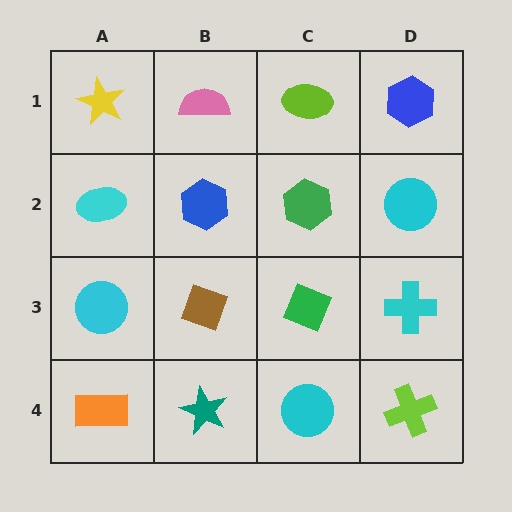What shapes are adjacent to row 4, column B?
A brown diamond (row 3, column B), an orange rectangle (row 4, column A), a cyan circle (row 4, column C).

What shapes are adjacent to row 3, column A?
A cyan ellipse (row 2, column A), an orange rectangle (row 4, column A), a brown diamond (row 3, column B).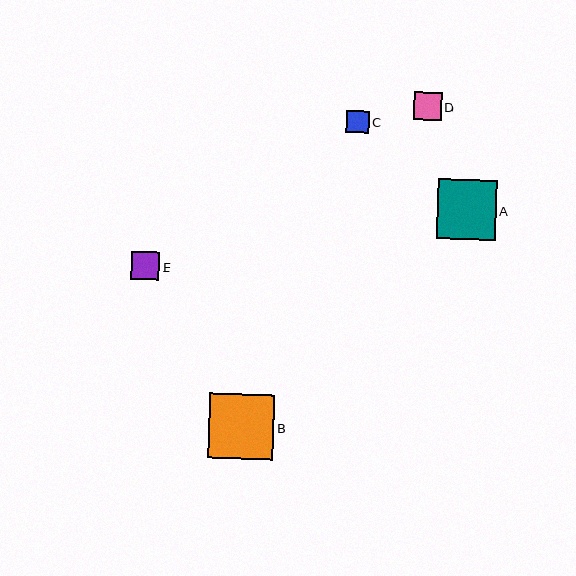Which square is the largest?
Square B is the largest with a size of approximately 65 pixels.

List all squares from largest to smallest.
From largest to smallest: B, A, E, D, C.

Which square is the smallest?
Square C is the smallest with a size of approximately 22 pixels.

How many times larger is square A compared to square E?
Square A is approximately 2.1 times the size of square E.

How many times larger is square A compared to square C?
Square A is approximately 2.7 times the size of square C.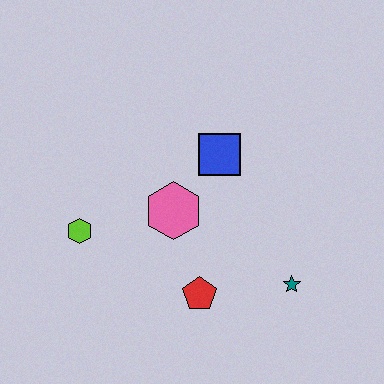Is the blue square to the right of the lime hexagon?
Yes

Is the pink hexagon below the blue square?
Yes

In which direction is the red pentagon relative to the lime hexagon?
The red pentagon is to the right of the lime hexagon.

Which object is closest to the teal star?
The red pentagon is closest to the teal star.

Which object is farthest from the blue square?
The lime hexagon is farthest from the blue square.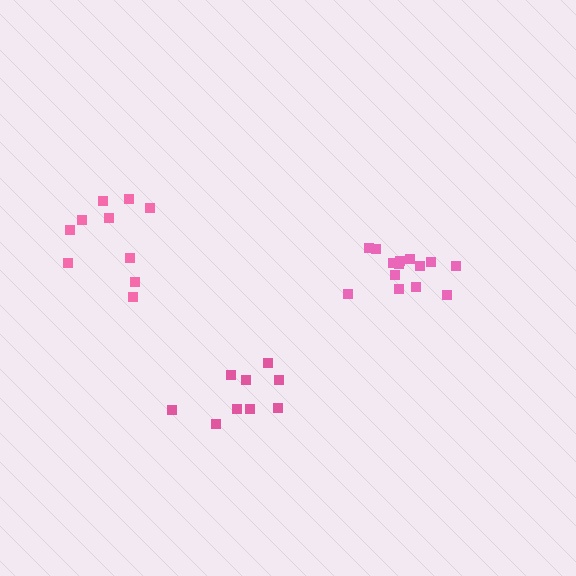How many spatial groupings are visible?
There are 3 spatial groupings.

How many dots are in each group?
Group 1: 9 dots, Group 2: 10 dots, Group 3: 14 dots (33 total).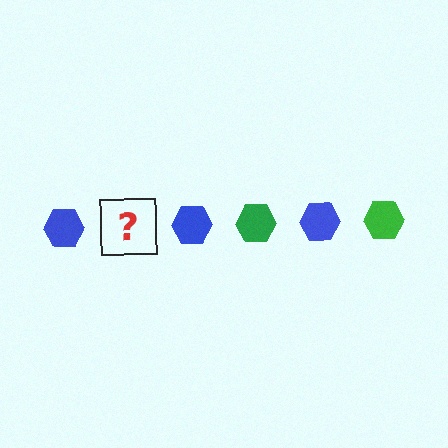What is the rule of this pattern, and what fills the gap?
The rule is that the pattern cycles through blue, green hexagons. The gap should be filled with a green hexagon.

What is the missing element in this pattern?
The missing element is a green hexagon.